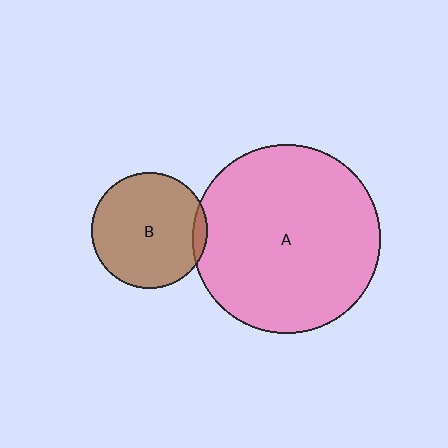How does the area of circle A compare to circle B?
Approximately 2.6 times.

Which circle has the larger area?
Circle A (pink).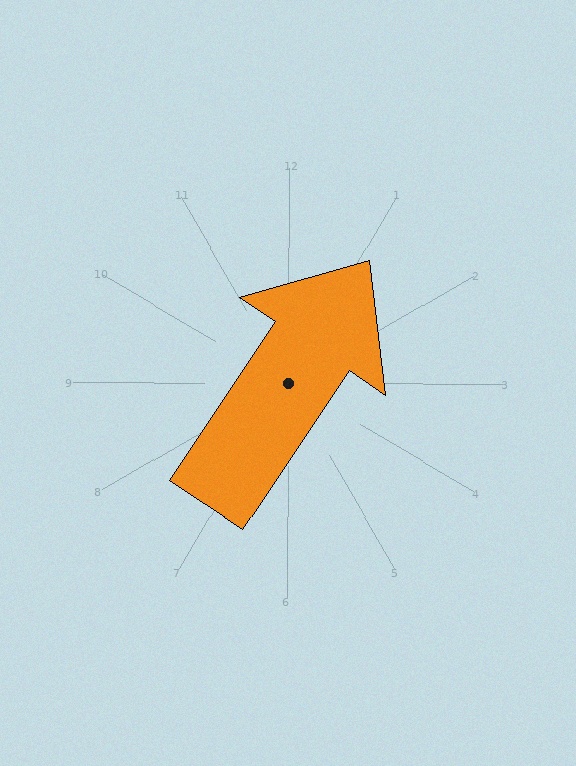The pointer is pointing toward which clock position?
Roughly 1 o'clock.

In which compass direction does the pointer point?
Northeast.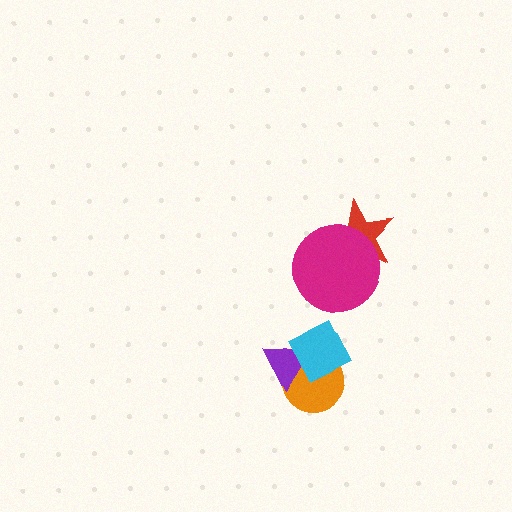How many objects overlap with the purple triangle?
2 objects overlap with the purple triangle.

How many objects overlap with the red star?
1 object overlaps with the red star.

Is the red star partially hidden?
Yes, it is partially covered by another shape.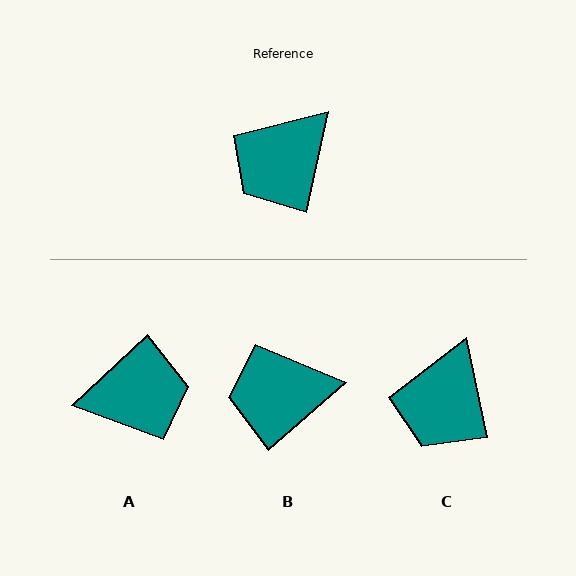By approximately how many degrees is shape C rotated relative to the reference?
Approximately 24 degrees counter-clockwise.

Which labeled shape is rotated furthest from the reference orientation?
A, about 145 degrees away.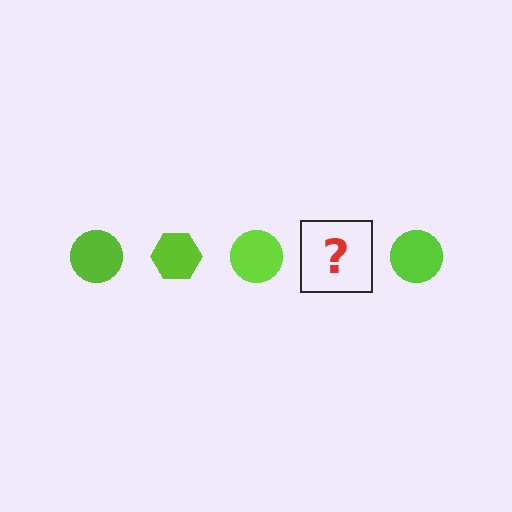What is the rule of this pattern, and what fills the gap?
The rule is that the pattern cycles through circle, hexagon shapes in lime. The gap should be filled with a lime hexagon.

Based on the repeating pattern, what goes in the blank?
The blank should be a lime hexagon.